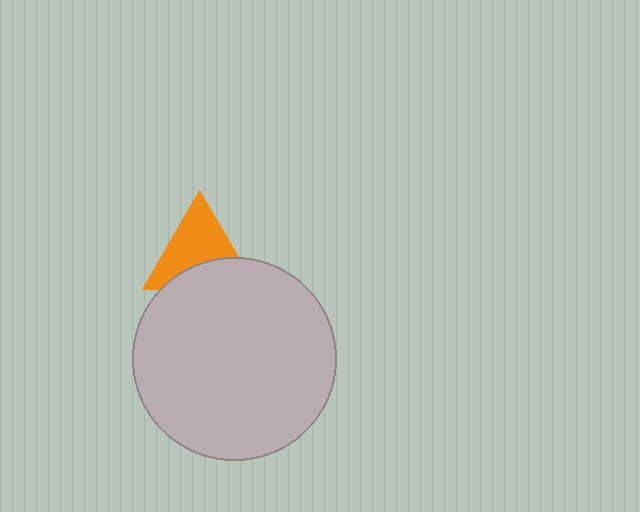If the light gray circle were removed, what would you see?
You would see the complete orange triangle.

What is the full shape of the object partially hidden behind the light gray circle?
The partially hidden object is an orange triangle.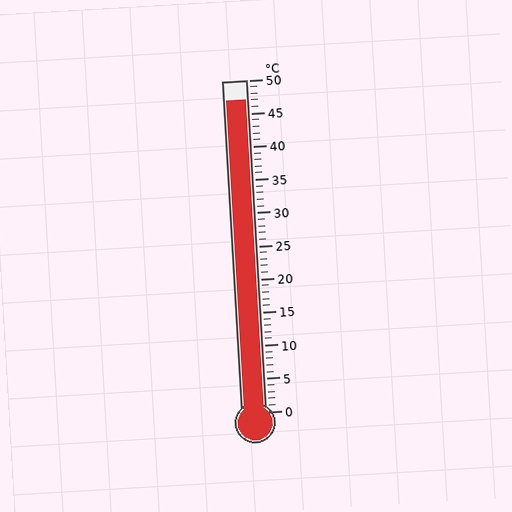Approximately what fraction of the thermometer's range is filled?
The thermometer is filled to approximately 95% of its range.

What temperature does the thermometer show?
The thermometer shows approximately 47°C.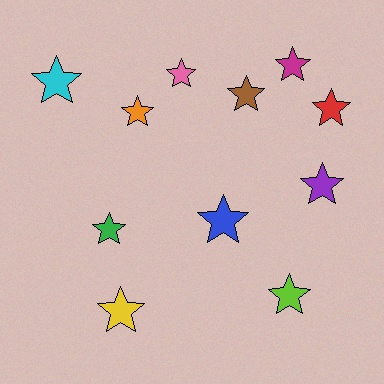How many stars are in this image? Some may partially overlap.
There are 11 stars.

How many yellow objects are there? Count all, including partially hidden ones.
There is 1 yellow object.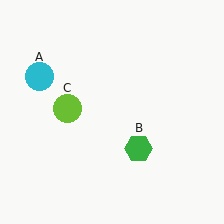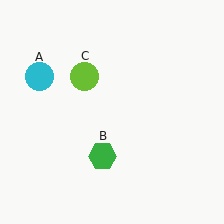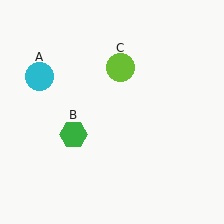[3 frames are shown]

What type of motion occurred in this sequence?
The green hexagon (object B), lime circle (object C) rotated clockwise around the center of the scene.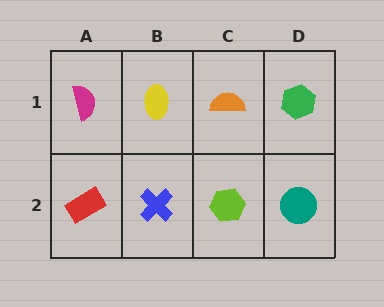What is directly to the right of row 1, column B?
An orange semicircle.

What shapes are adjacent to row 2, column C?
An orange semicircle (row 1, column C), a blue cross (row 2, column B), a teal circle (row 2, column D).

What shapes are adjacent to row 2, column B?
A yellow ellipse (row 1, column B), a red rectangle (row 2, column A), a lime hexagon (row 2, column C).